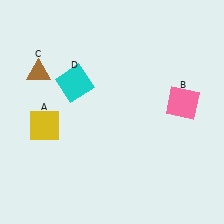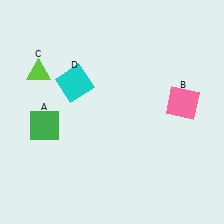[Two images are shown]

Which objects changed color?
A changed from yellow to green. C changed from brown to lime.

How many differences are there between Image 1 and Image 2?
There are 2 differences between the two images.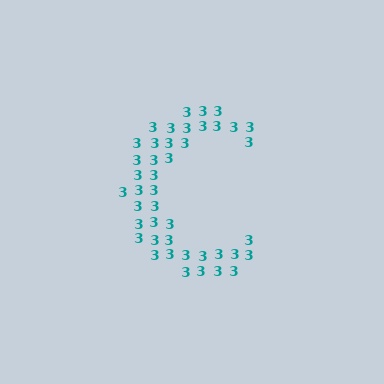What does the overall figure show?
The overall figure shows the letter C.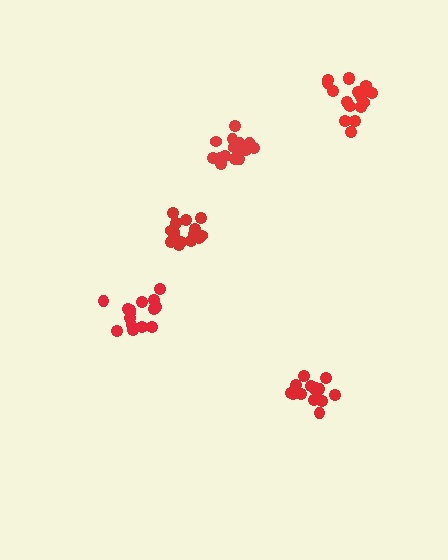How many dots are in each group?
Group 1: 16 dots, Group 2: 16 dots, Group 3: 15 dots, Group 4: 16 dots, Group 5: 18 dots (81 total).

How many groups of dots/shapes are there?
There are 5 groups.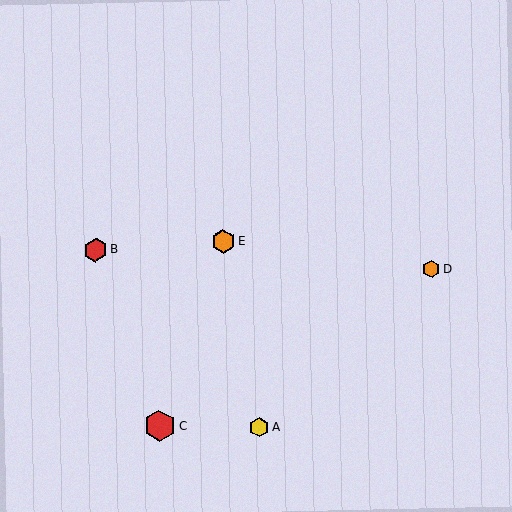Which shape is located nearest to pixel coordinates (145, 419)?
The red hexagon (labeled C) at (160, 426) is nearest to that location.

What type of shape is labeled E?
Shape E is an orange hexagon.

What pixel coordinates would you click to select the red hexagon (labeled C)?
Click at (160, 426) to select the red hexagon C.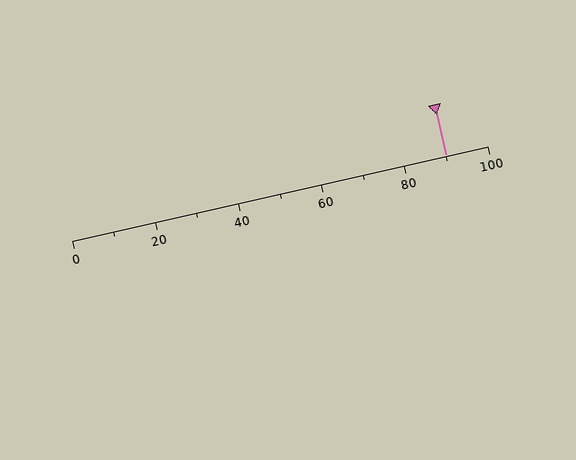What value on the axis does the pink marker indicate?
The marker indicates approximately 90.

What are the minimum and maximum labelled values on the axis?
The axis runs from 0 to 100.